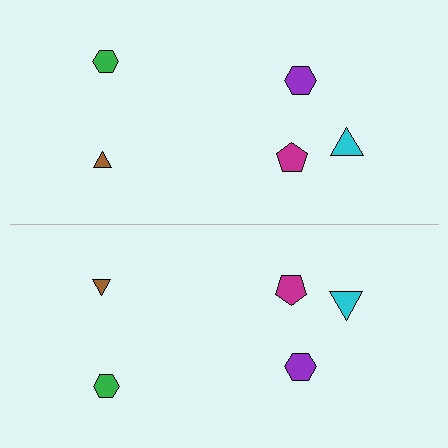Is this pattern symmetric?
Yes, this pattern has bilateral (reflection) symmetry.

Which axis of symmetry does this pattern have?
The pattern has a horizontal axis of symmetry running through the center of the image.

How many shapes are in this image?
There are 10 shapes in this image.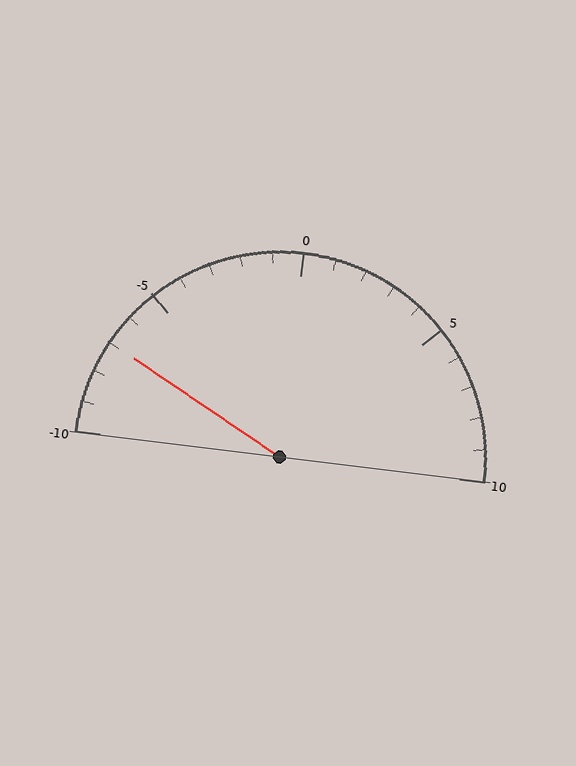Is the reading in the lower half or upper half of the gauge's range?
The reading is in the lower half of the range (-10 to 10).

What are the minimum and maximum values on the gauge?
The gauge ranges from -10 to 10.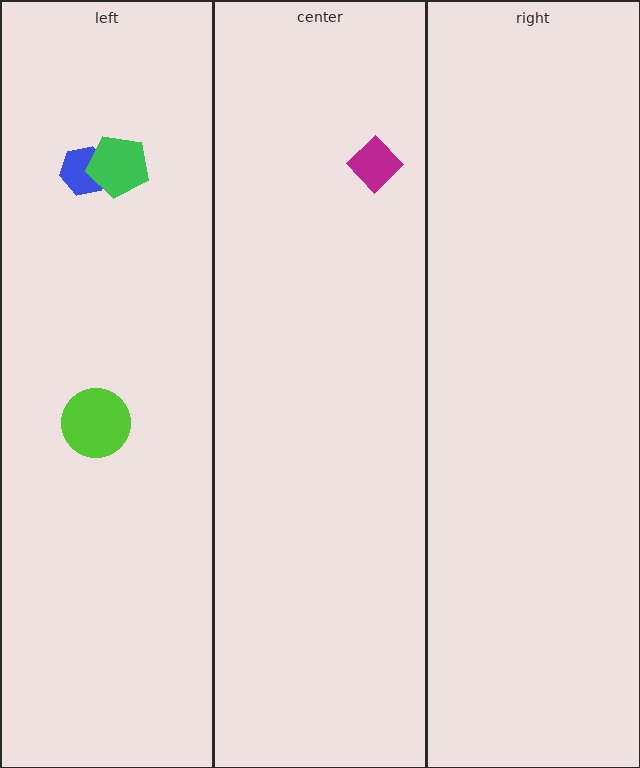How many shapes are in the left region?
3.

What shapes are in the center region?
The magenta diamond.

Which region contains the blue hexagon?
The left region.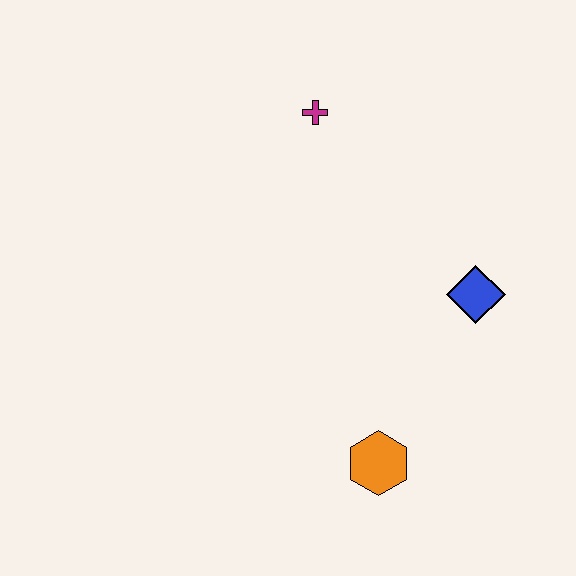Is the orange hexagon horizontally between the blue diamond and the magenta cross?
Yes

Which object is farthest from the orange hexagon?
The magenta cross is farthest from the orange hexagon.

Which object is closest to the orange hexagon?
The blue diamond is closest to the orange hexagon.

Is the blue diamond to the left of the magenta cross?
No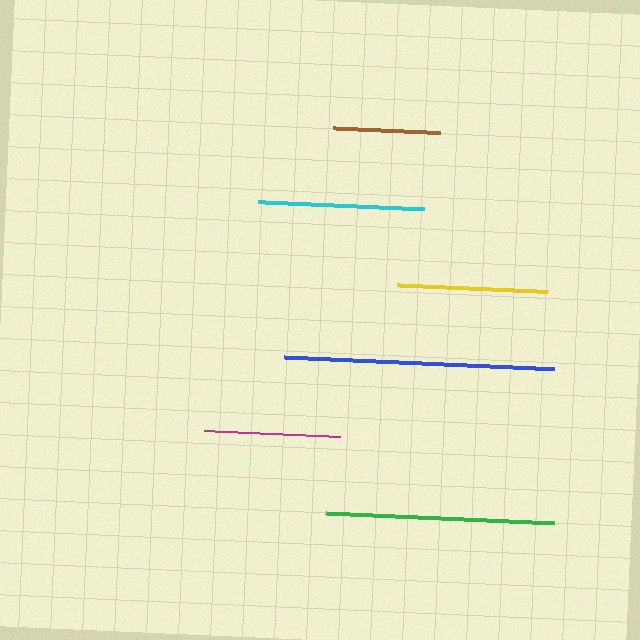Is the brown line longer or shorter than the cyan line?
The cyan line is longer than the brown line.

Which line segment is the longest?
The blue line is the longest at approximately 270 pixels.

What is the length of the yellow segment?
The yellow segment is approximately 151 pixels long.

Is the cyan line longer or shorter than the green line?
The green line is longer than the cyan line.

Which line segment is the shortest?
The brown line is the shortest at approximately 108 pixels.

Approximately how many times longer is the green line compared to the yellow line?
The green line is approximately 1.5 times the length of the yellow line.